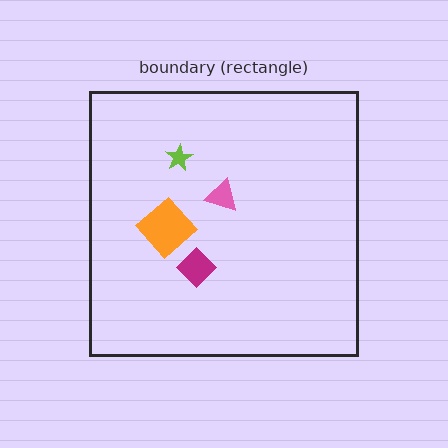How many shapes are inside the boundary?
4 inside, 0 outside.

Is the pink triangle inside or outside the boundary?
Inside.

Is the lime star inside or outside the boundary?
Inside.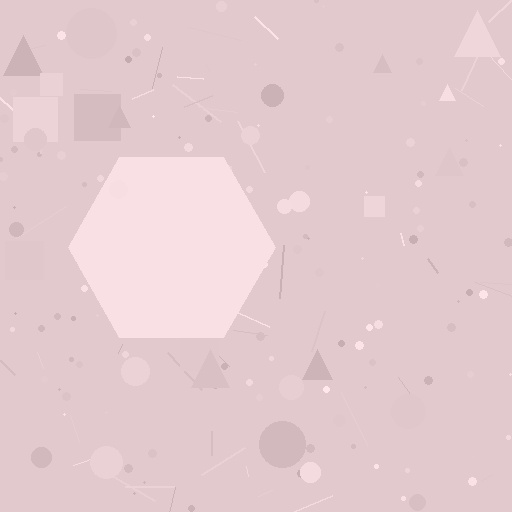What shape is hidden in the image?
A hexagon is hidden in the image.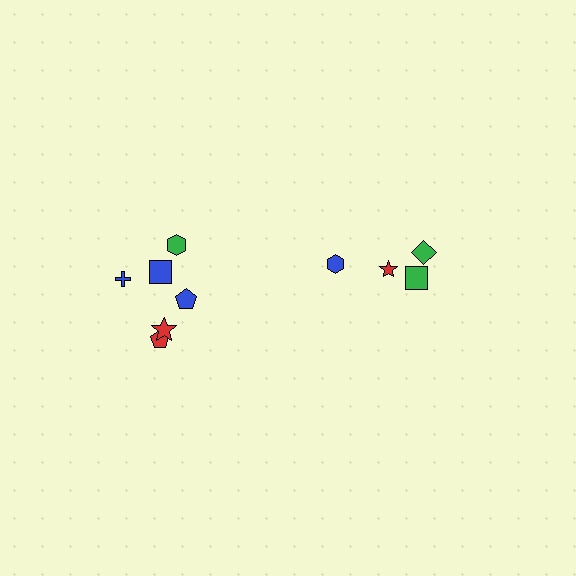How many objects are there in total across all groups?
There are 10 objects.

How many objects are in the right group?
There are 4 objects.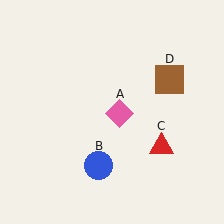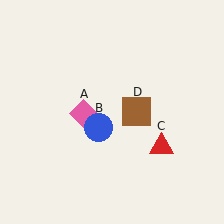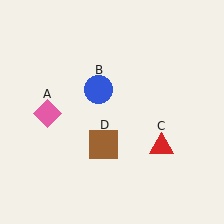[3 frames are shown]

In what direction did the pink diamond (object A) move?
The pink diamond (object A) moved left.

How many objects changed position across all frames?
3 objects changed position: pink diamond (object A), blue circle (object B), brown square (object D).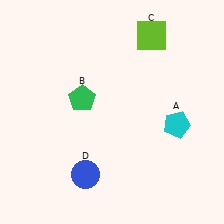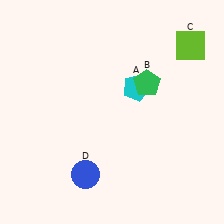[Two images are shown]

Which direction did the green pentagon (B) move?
The green pentagon (B) moved right.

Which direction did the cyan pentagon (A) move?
The cyan pentagon (A) moved left.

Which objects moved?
The objects that moved are: the cyan pentagon (A), the green pentagon (B), the lime square (C).